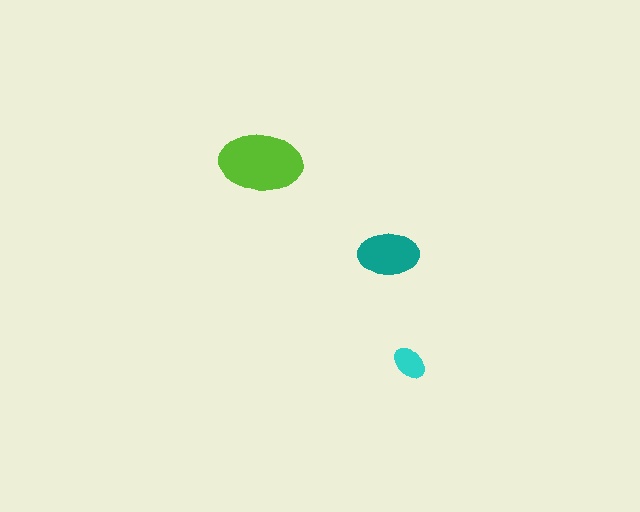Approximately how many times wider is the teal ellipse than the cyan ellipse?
About 2 times wider.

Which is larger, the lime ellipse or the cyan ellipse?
The lime one.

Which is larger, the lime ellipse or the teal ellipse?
The lime one.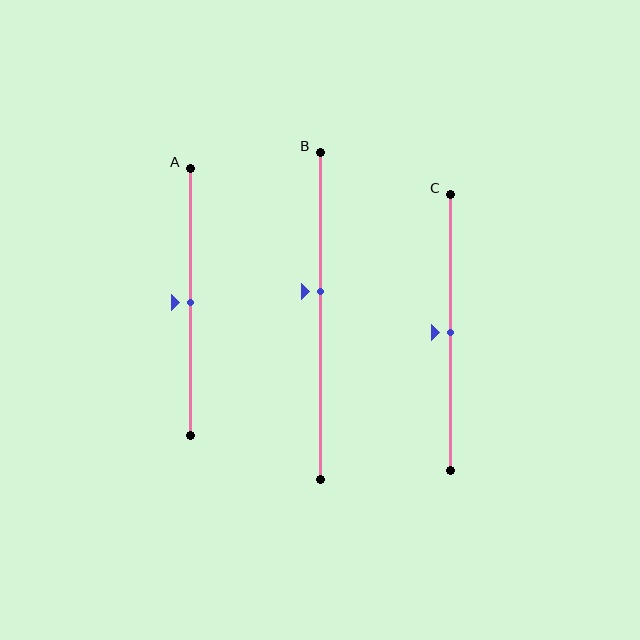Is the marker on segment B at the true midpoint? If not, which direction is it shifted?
No, the marker on segment B is shifted upward by about 8% of the segment length.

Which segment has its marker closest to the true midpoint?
Segment A has its marker closest to the true midpoint.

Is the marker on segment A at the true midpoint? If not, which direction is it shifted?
Yes, the marker on segment A is at the true midpoint.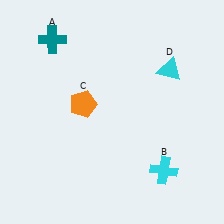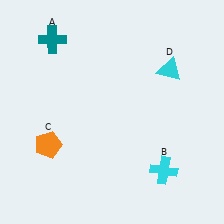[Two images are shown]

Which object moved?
The orange pentagon (C) moved down.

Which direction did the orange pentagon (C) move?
The orange pentagon (C) moved down.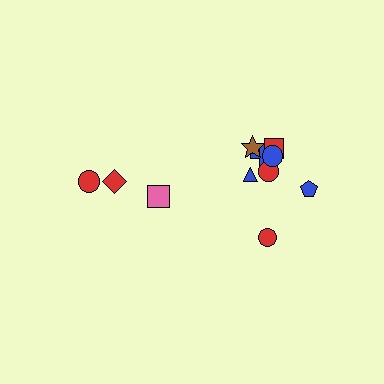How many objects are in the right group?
There are 8 objects.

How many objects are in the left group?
There are 3 objects.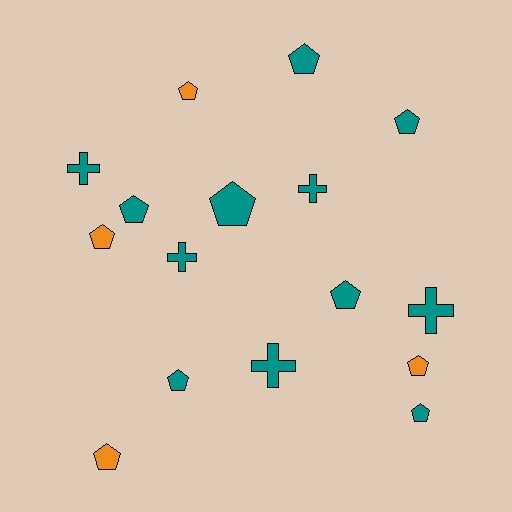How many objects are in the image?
There are 16 objects.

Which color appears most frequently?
Teal, with 12 objects.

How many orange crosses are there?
There are no orange crosses.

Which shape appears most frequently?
Pentagon, with 11 objects.